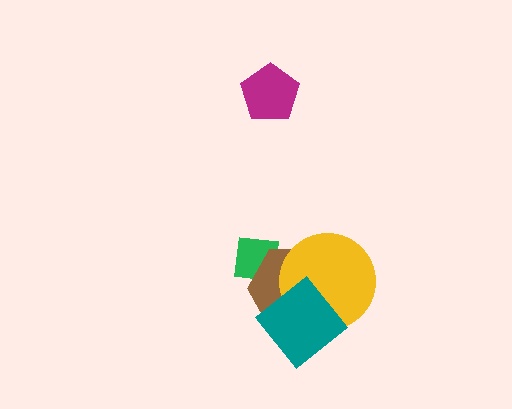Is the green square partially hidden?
Yes, it is partially covered by another shape.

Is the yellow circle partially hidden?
Yes, it is partially covered by another shape.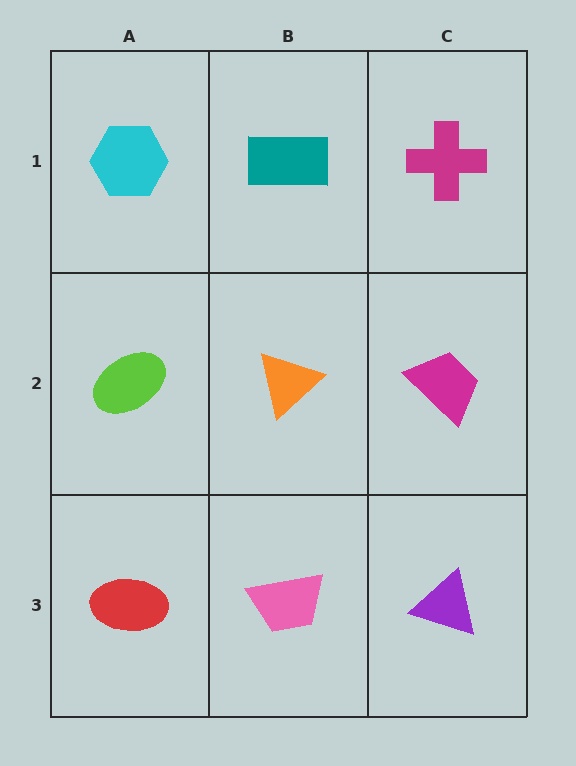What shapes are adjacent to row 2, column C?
A magenta cross (row 1, column C), a purple triangle (row 3, column C), an orange triangle (row 2, column B).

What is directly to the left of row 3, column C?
A pink trapezoid.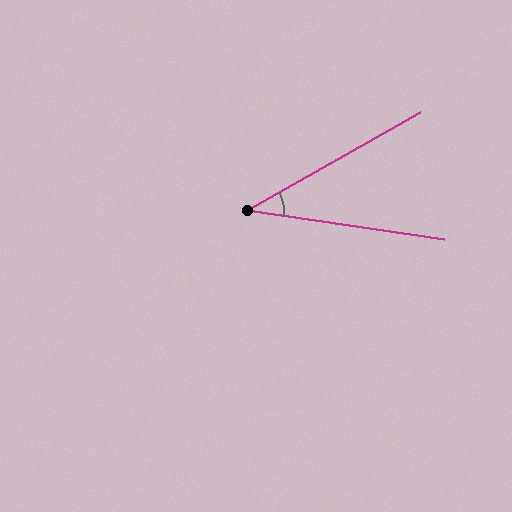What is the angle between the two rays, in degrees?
Approximately 38 degrees.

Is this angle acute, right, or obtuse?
It is acute.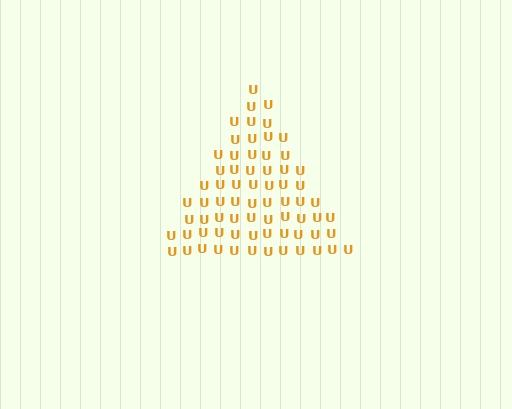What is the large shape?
The large shape is a triangle.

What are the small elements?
The small elements are letter U's.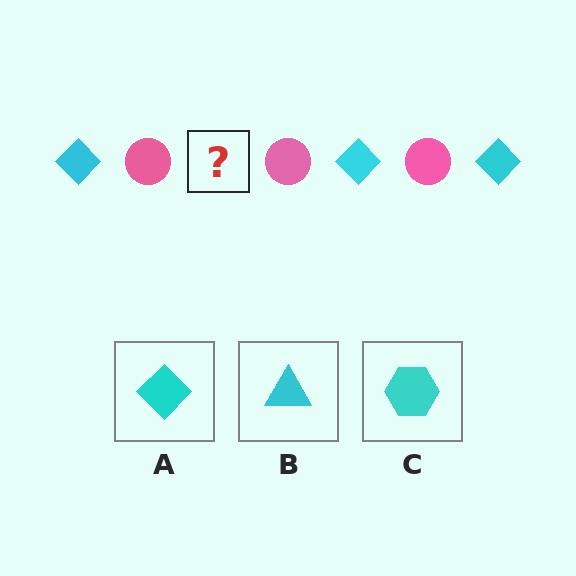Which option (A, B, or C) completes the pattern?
A.